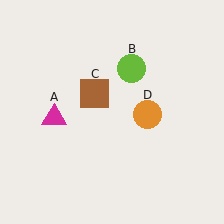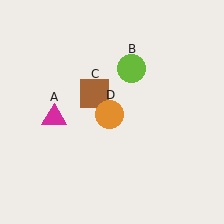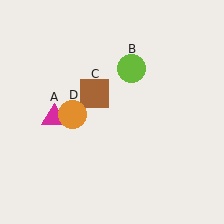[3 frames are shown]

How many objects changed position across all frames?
1 object changed position: orange circle (object D).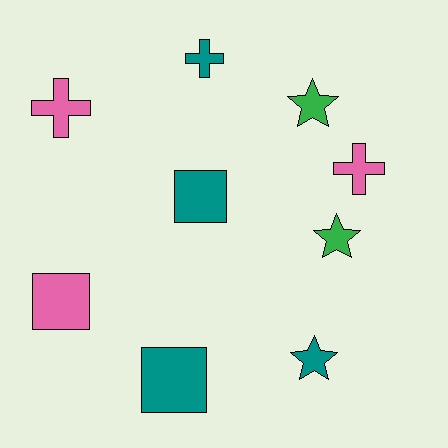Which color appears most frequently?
Teal, with 4 objects.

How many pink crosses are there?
There are 2 pink crosses.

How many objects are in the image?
There are 9 objects.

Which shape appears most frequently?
Star, with 3 objects.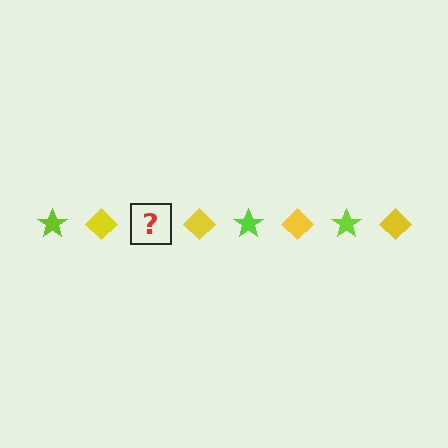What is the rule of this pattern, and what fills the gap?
The rule is that the pattern alternates between lime star and yellow diamond. The gap should be filled with a lime star.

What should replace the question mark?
The question mark should be replaced with a lime star.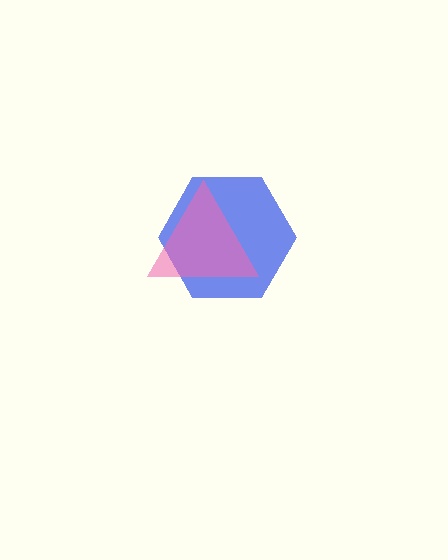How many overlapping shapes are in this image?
There are 2 overlapping shapes in the image.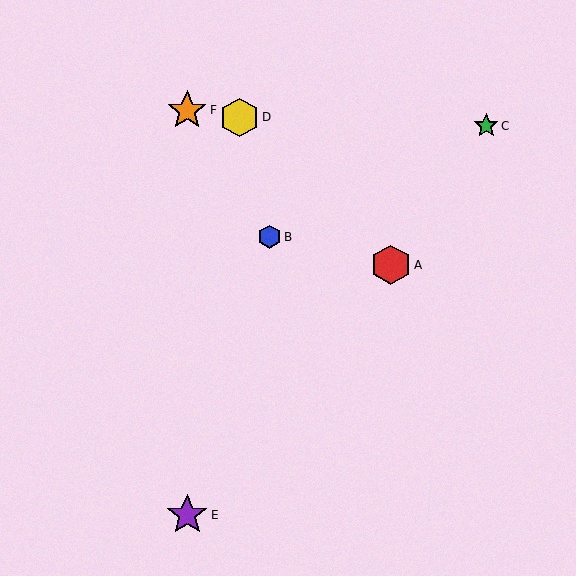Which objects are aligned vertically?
Objects E, F are aligned vertically.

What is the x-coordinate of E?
Object E is at x≈187.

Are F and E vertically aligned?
Yes, both are at x≈187.